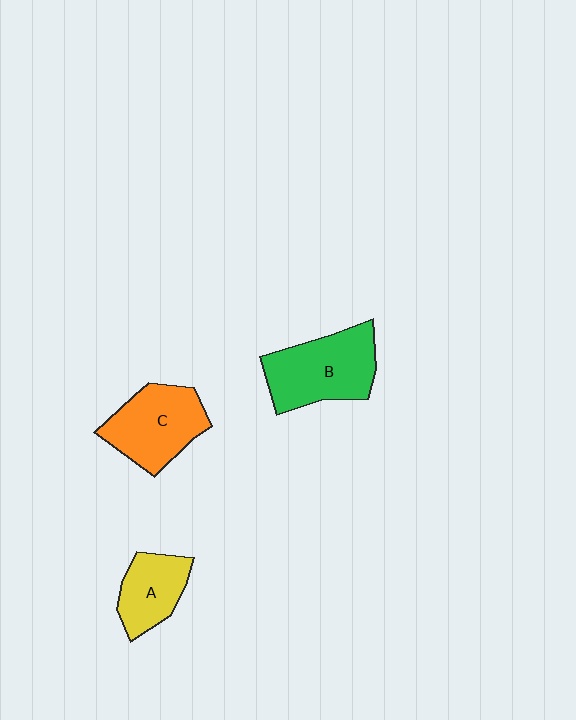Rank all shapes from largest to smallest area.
From largest to smallest: B (green), C (orange), A (yellow).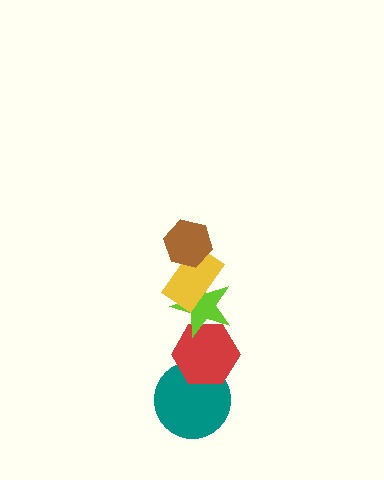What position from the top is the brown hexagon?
The brown hexagon is 1st from the top.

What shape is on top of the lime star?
The yellow rectangle is on top of the lime star.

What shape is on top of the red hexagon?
The lime star is on top of the red hexagon.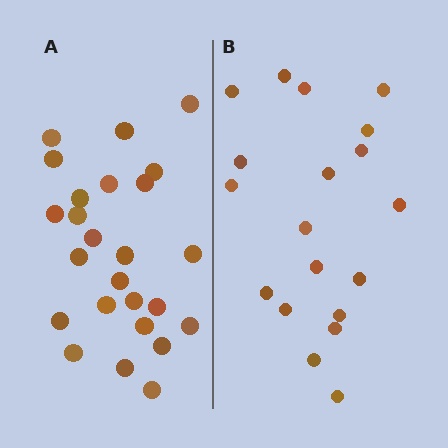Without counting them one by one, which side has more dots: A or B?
Region A (the left region) has more dots.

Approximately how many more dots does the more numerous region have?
Region A has about 6 more dots than region B.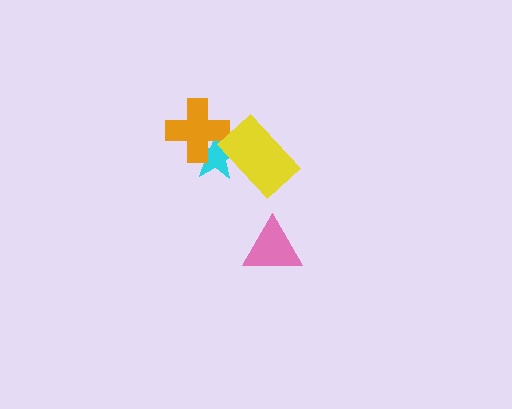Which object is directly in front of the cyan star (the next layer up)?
The orange cross is directly in front of the cyan star.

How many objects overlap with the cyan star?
2 objects overlap with the cyan star.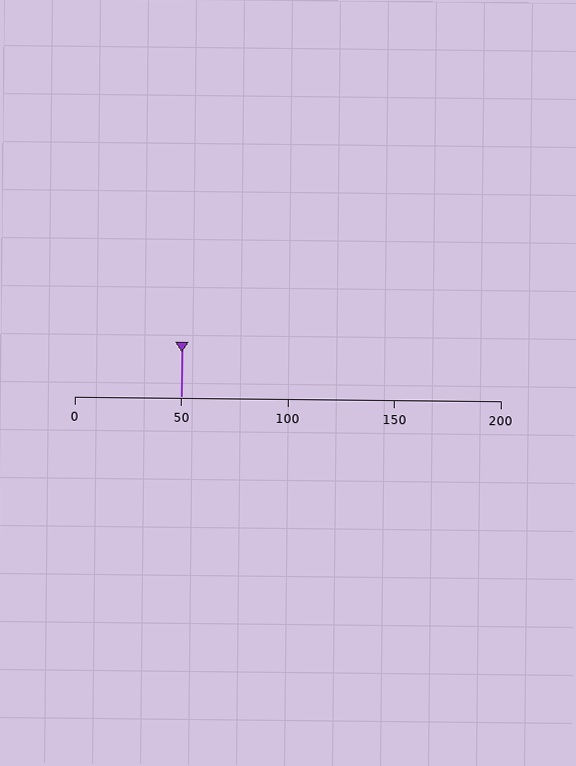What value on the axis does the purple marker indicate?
The marker indicates approximately 50.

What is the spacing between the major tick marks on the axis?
The major ticks are spaced 50 apart.